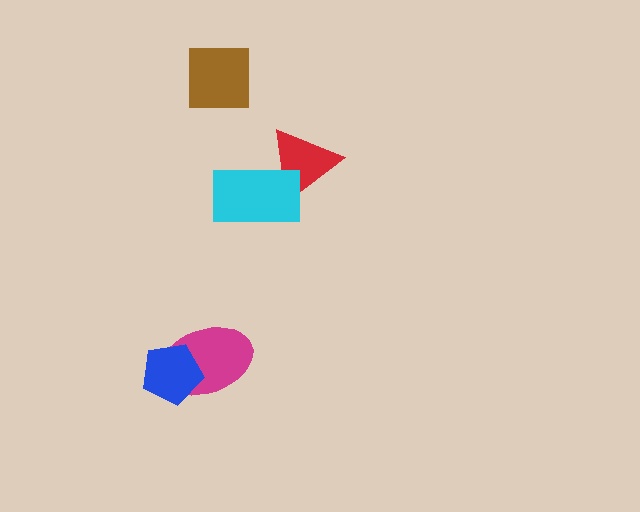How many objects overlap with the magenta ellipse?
1 object overlaps with the magenta ellipse.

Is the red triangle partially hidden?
Yes, it is partially covered by another shape.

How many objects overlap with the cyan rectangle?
1 object overlaps with the cyan rectangle.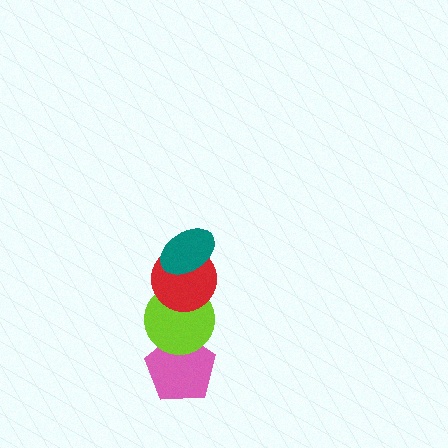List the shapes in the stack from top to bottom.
From top to bottom: the teal ellipse, the red circle, the lime circle, the pink pentagon.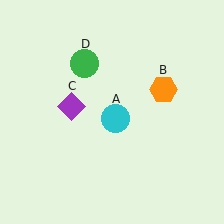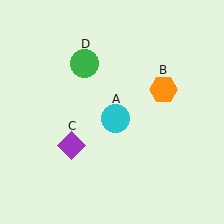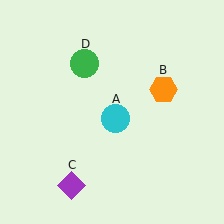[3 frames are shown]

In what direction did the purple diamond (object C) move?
The purple diamond (object C) moved down.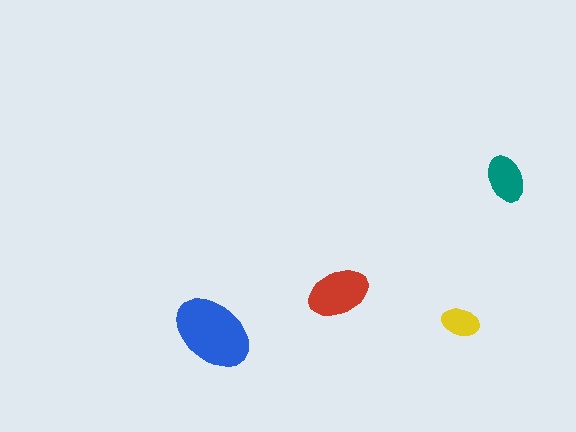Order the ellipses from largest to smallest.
the blue one, the red one, the teal one, the yellow one.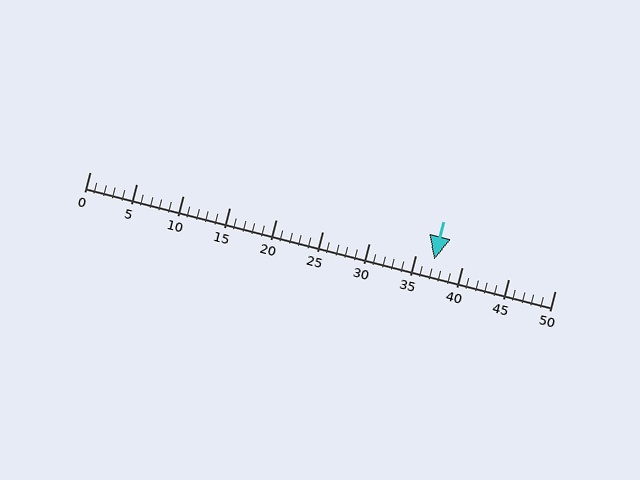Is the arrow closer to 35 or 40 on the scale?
The arrow is closer to 35.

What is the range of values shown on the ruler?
The ruler shows values from 0 to 50.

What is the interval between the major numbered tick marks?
The major tick marks are spaced 5 units apart.